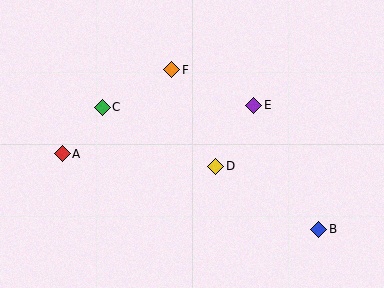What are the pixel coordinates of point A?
Point A is at (62, 154).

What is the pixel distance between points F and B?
The distance between F and B is 217 pixels.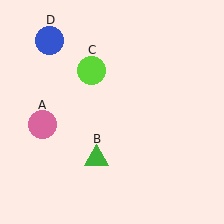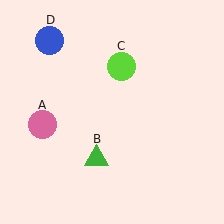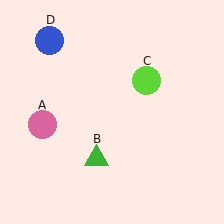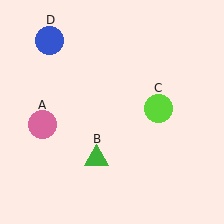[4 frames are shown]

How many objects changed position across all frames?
1 object changed position: lime circle (object C).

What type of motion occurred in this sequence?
The lime circle (object C) rotated clockwise around the center of the scene.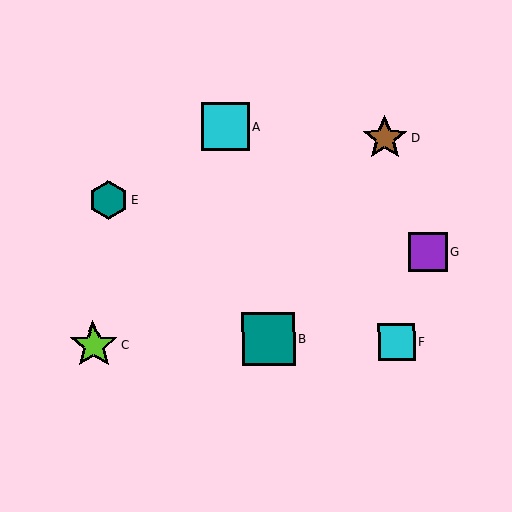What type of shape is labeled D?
Shape D is a brown star.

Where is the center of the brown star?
The center of the brown star is at (385, 138).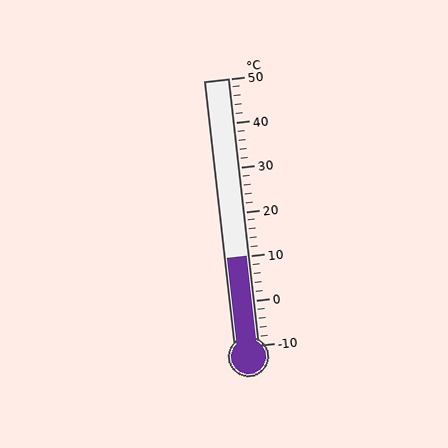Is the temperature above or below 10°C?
The temperature is at 10°C.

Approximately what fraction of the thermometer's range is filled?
The thermometer is filled to approximately 35% of its range.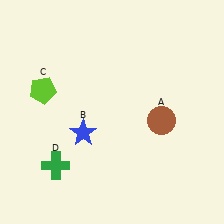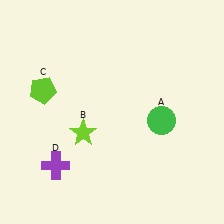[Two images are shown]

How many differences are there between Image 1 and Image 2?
There are 3 differences between the two images.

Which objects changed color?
A changed from brown to green. B changed from blue to lime. D changed from green to purple.